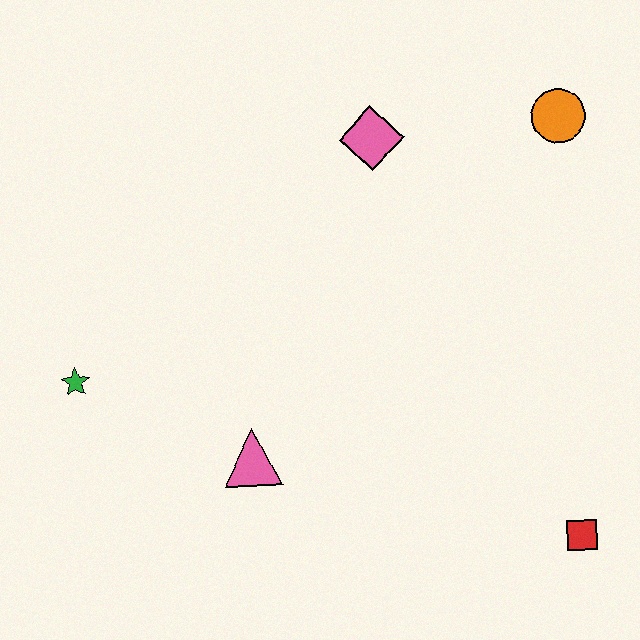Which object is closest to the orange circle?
The pink diamond is closest to the orange circle.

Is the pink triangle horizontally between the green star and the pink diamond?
Yes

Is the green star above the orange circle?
No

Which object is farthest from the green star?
The orange circle is farthest from the green star.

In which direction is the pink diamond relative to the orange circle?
The pink diamond is to the left of the orange circle.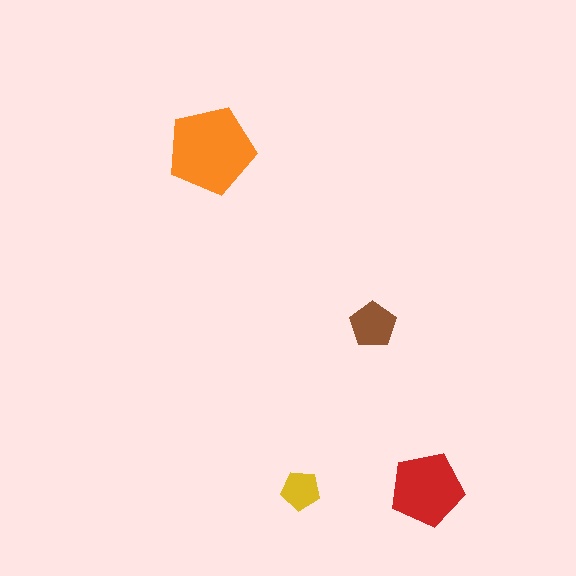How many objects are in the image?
There are 4 objects in the image.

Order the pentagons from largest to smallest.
the orange one, the red one, the brown one, the yellow one.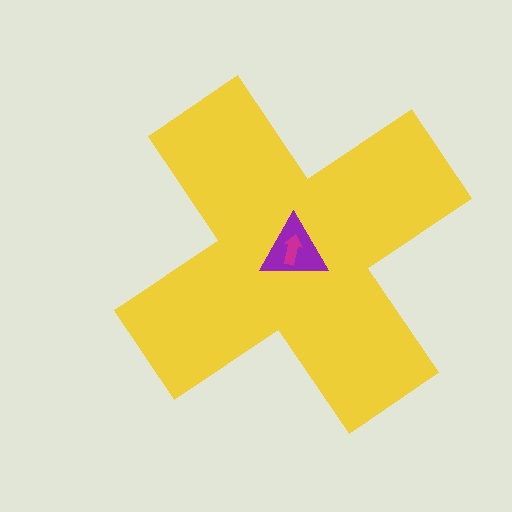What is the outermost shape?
The yellow cross.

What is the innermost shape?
The magenta arrow.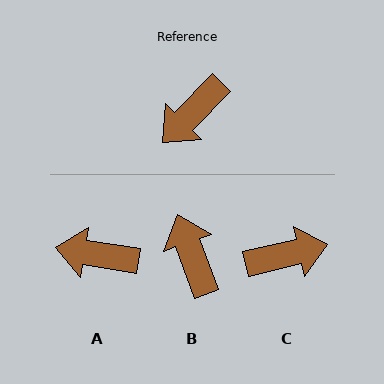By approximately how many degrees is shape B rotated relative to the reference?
Approximately 116 degrees clockwise.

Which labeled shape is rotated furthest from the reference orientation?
C, about 147 degrees away.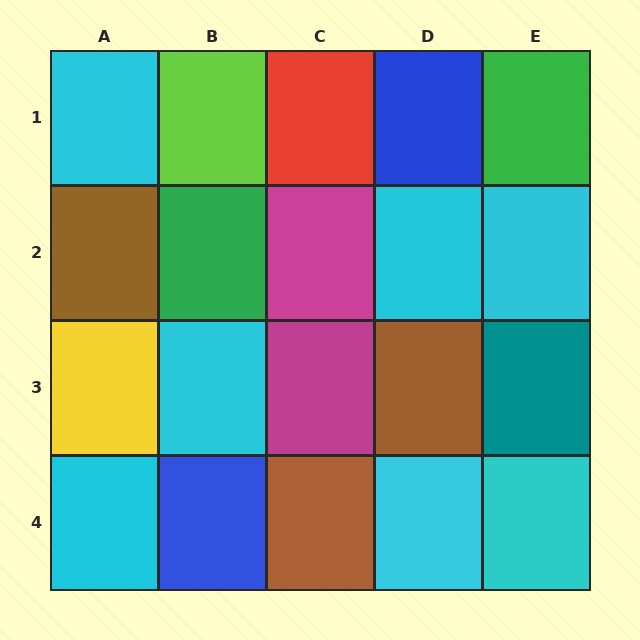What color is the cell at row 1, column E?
Green.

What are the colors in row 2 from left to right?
Brown, green, magenta, cyan, cyan.